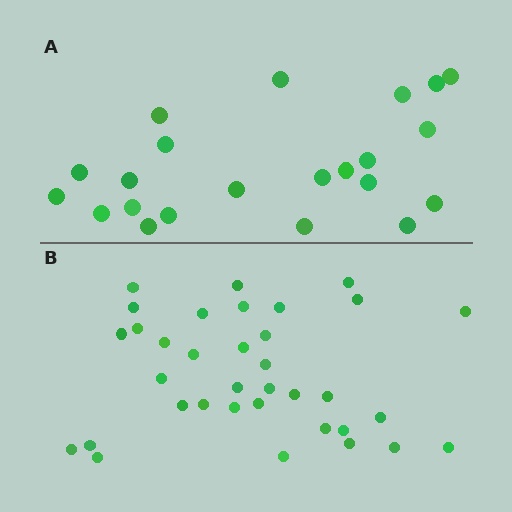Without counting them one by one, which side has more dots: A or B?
Region B (the bottom region) has more dots.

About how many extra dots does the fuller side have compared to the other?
Region B has approximately 15 more dots than region A.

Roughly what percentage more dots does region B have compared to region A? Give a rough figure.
About 60% more.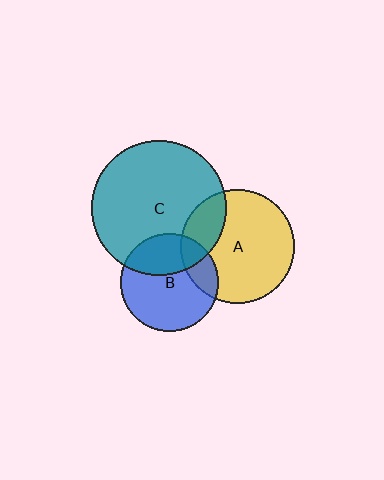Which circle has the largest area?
Circle C (teal).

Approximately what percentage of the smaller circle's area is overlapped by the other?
Approximately 35%.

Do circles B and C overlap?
Yes.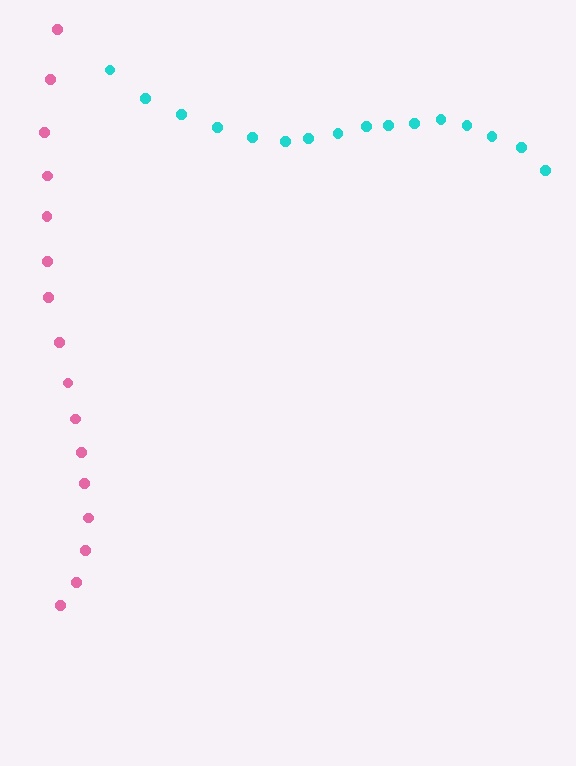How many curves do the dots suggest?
There are 2 distinct paths.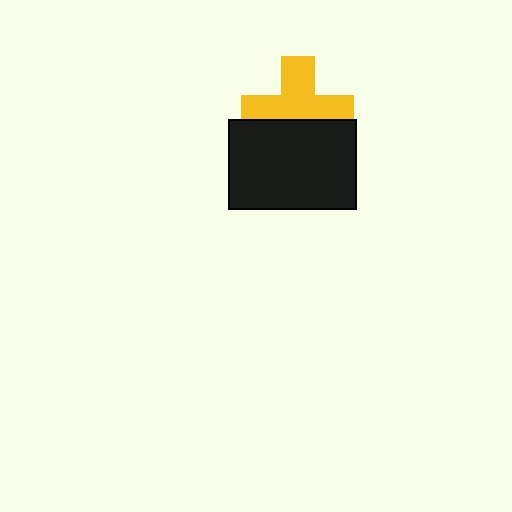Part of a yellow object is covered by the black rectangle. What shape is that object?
It is a cross.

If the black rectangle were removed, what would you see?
You would see the complete yellow cross.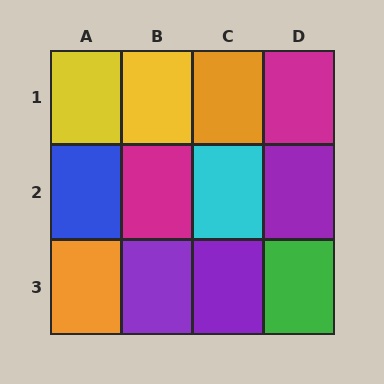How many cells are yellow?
2 cells are yellow.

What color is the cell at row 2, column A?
Blue.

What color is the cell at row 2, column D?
Purple.